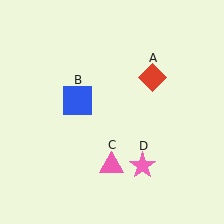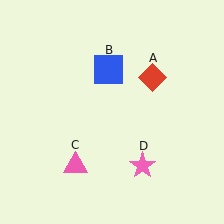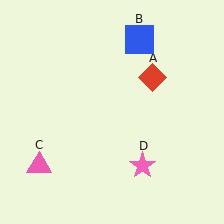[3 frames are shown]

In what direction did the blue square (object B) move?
The blue square (object B) moved up and to the right.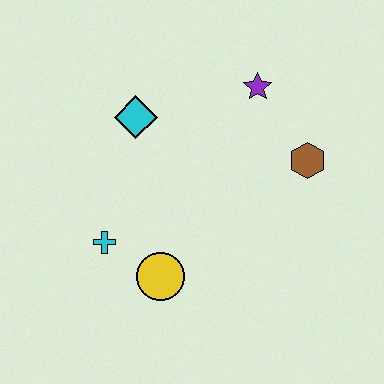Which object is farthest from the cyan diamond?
The brown hexagon is farthest from the cyan diamond.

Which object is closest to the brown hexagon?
The purple star is closest to the brown hexagon.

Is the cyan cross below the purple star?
Yes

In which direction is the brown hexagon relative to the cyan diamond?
The brown hexagon is to the right of the cyan diamond.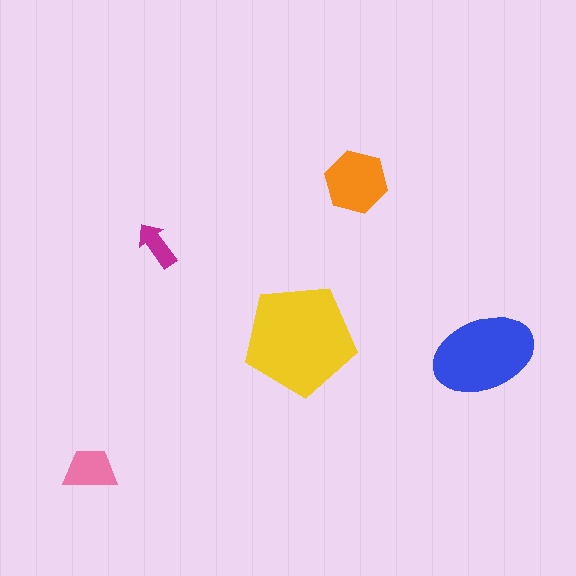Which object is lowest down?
The pink trapezoid is bottommost.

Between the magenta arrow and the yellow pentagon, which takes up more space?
The yellow pentagon.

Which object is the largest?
The yellow pentagon.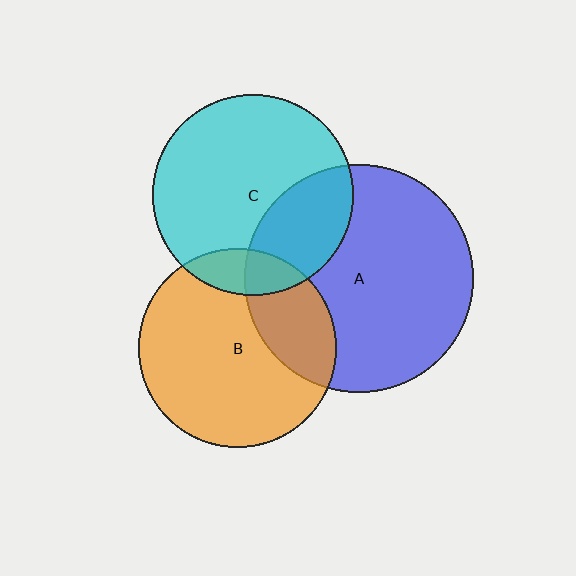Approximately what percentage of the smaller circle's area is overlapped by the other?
Approximately 15%.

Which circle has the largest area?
Circle A (blue).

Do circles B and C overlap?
Yes.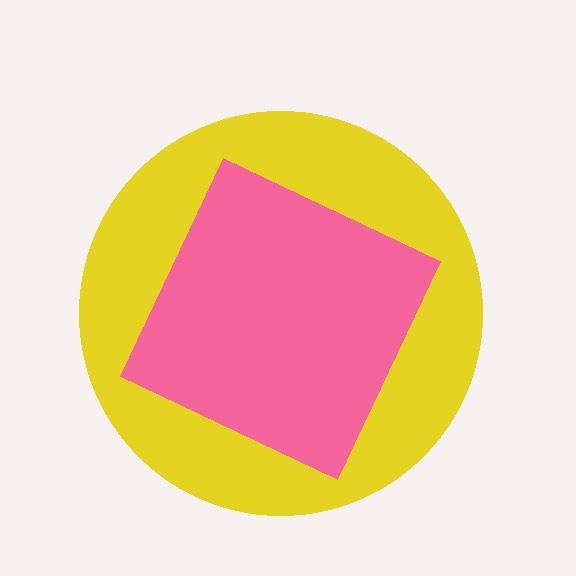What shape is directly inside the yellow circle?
The pink square.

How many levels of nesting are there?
2.